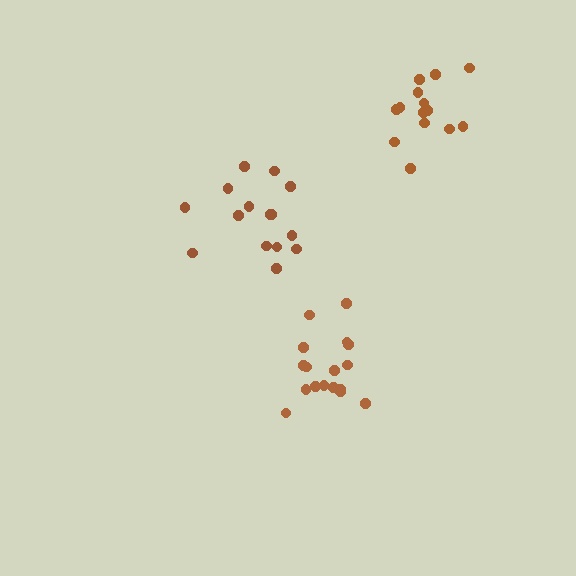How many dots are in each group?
Group 1: 15 dots, Group 2: 17 dots, Group 3: 14 dots (46 total).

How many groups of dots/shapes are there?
There are 3 groups.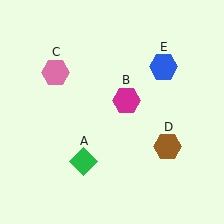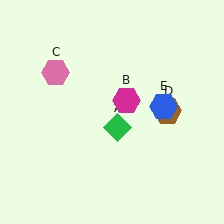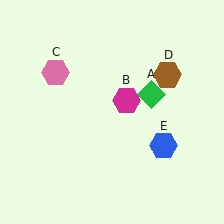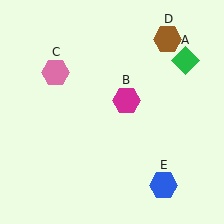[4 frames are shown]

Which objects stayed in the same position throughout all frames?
Magenta hexagon (object B) and pink hexagon (object C) remained stationary.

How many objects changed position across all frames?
3 objects changed position: green diamond (object A), brown hexagon (object D), blue hexagon (object E).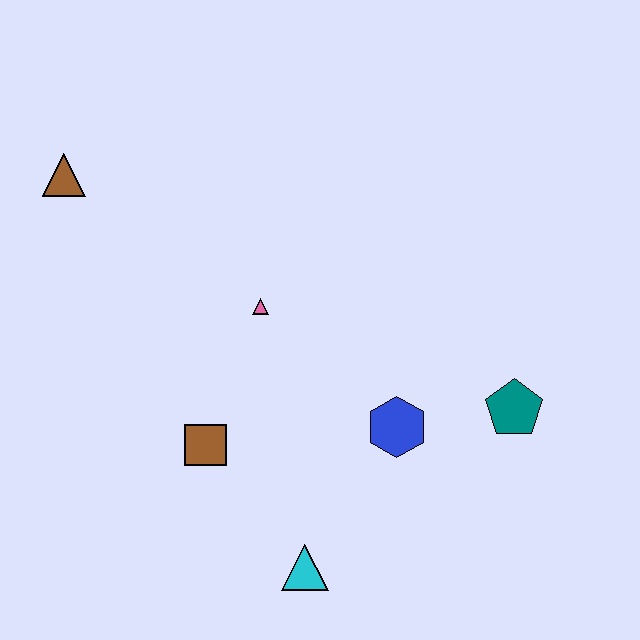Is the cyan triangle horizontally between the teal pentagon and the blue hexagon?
No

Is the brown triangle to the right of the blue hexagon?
No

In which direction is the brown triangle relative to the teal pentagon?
The brown triangle is to the left of the teal pentagon.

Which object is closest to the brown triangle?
The pink triangle is closest to the brown triangle.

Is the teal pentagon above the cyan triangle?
Yes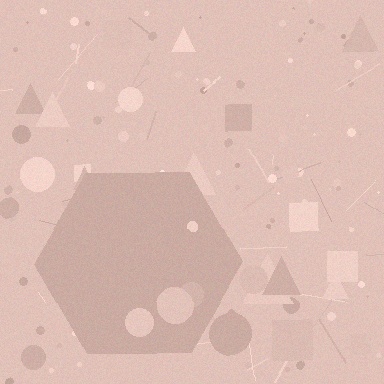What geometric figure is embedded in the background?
A hexagon is embedded in the background.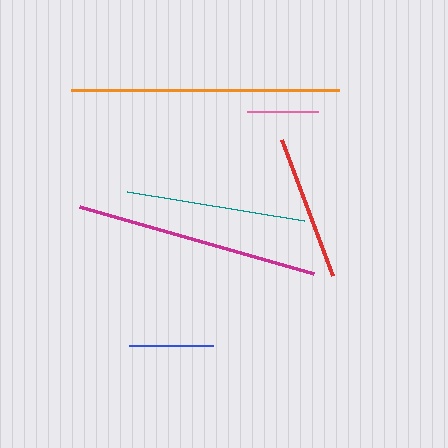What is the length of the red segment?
The red segment is approximately 146 pixels long.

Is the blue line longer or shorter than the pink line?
The blue line is longer than the pink line.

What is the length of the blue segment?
The blue segment is approximately 84 pixels long.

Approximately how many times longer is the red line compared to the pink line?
The red line is approximately 2.1 times the length of the pink line.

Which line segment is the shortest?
The pink line is the shortest at approximately 71 pixels.